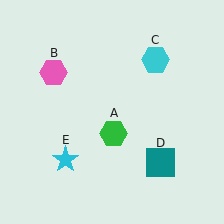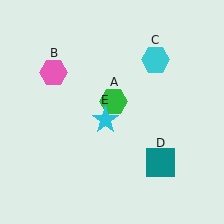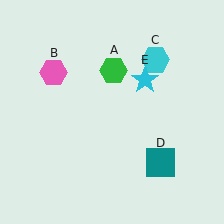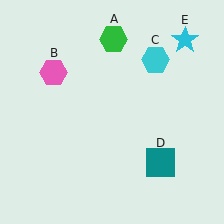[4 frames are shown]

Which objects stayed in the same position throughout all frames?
Pink hexagon (object B) and cyan hexagon (object C) and teal square (object D) remained stationary.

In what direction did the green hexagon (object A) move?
The green hexagon (object A) moved up.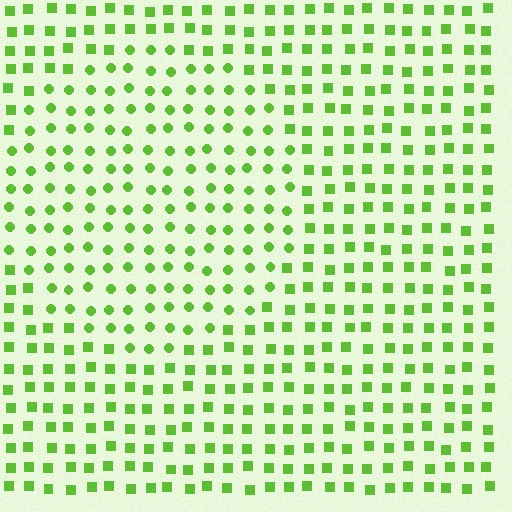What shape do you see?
I see a circle.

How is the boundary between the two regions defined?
The boundary is defined by a change in element shape: circles inside vs. squares outside. All elements share the same color and spacing.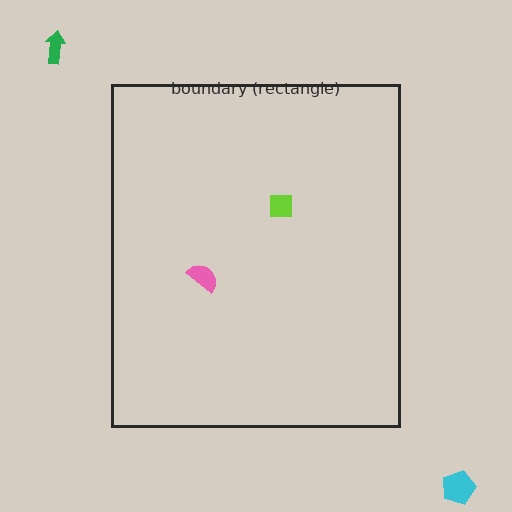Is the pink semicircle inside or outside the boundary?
Inside.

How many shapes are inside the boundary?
2 inside, 2 outside.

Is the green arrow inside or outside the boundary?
Outside.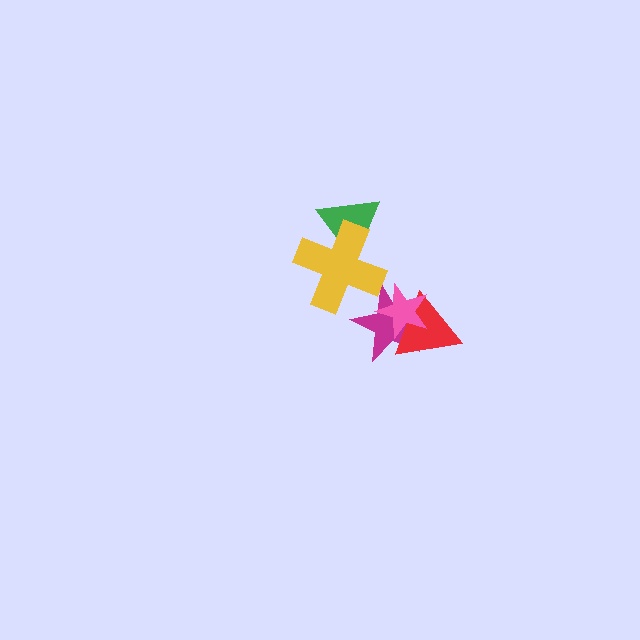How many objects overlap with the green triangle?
1 object overlaps with the green triangle.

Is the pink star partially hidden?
No, no other shape covers it.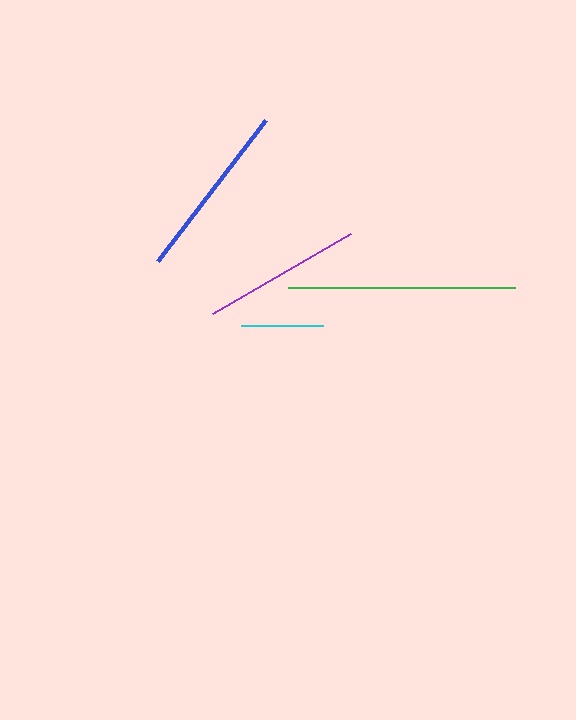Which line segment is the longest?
The green line is the longest at approximately 227 pixels.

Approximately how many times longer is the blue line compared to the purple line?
The blue line is approximately 1.1 times the length of the purple line.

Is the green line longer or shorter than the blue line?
The green line is longer than the blue line.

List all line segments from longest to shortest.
From longest to shortest: green, blue, purple, cyan.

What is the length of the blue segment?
The blue segment is approximately 178 pixels long.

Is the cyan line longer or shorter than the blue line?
The blue line is longer than the cyan line.